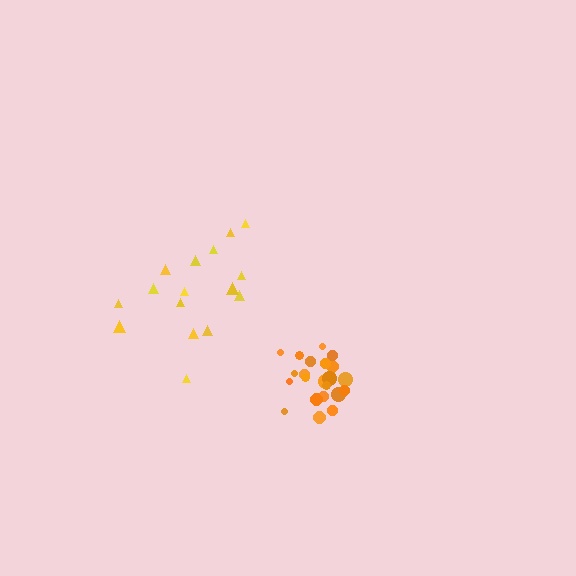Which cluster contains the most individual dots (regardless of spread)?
Orange (22).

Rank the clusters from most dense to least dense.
orange, yellow.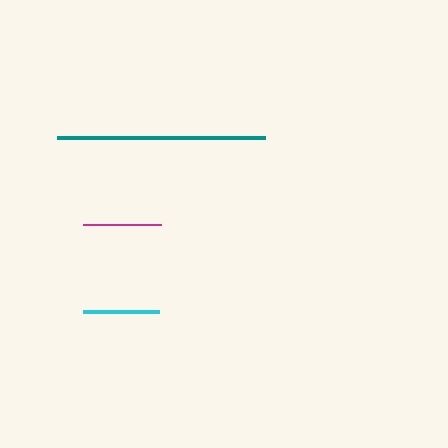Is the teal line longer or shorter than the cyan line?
The teal line is longer than the cyan line.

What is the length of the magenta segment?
The magenta segment is approximately 78 pixels long.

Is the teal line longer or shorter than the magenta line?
The teal line is longer than the magenta line.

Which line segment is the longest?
The teal line is the longest at approximately 208 pixels.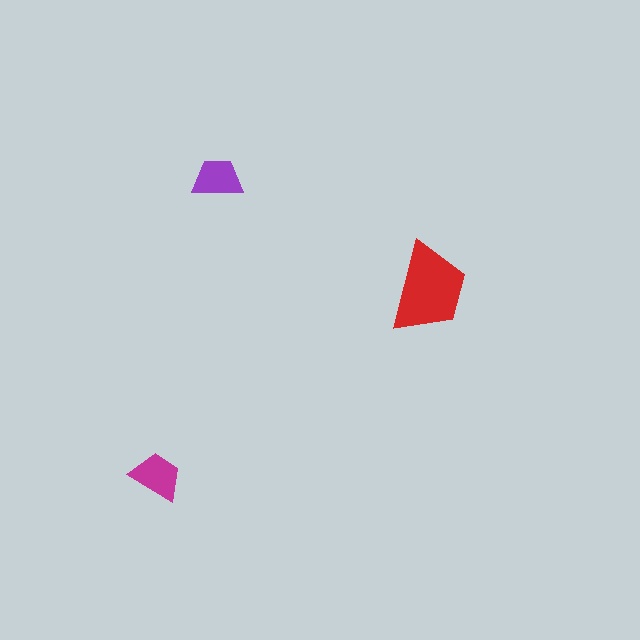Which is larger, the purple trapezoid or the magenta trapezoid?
The magenta one.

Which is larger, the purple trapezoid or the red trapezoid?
The red one.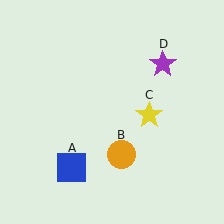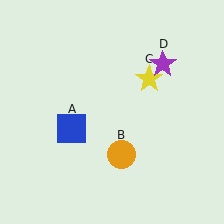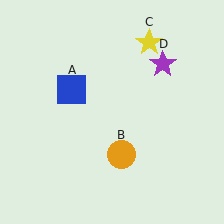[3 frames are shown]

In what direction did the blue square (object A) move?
The blue square (object A) moved up.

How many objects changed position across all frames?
2 objects changed position: blue square (object A), yellow star (object C).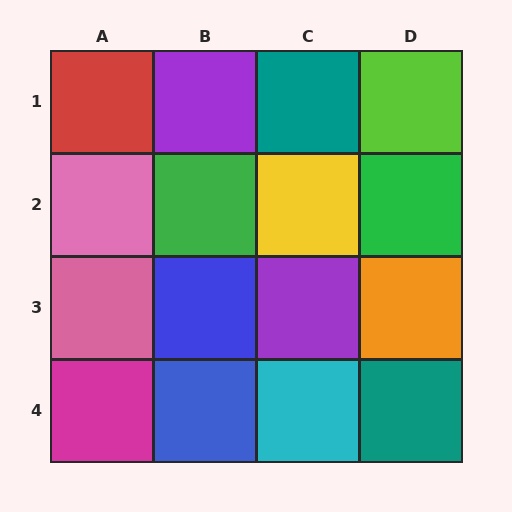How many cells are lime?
1 cell is lime.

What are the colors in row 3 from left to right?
Pink, blue, purple, orange.